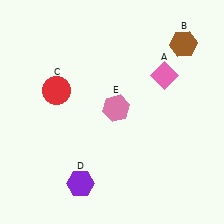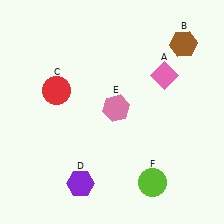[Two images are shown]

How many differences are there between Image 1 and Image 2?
There is 1 difference between the two images.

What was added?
A lime circle (F) was added in Image 2.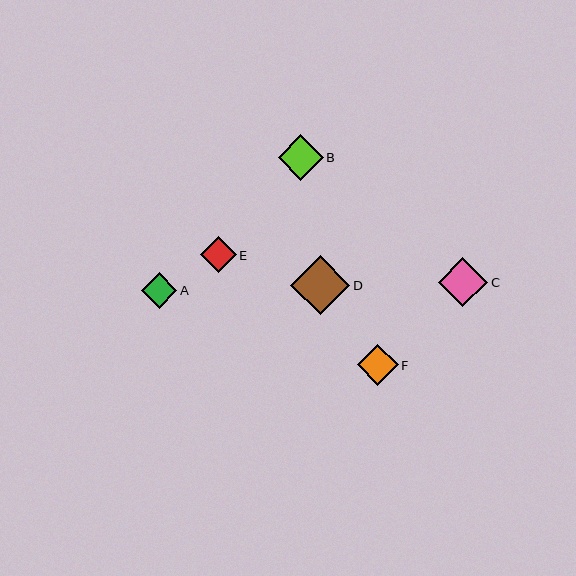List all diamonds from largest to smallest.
From largest to smallest: D, C, B, F, E, A.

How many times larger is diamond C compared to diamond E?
Diamond C is approximately 1.4 times the size of diamond E.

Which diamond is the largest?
Diamond D is the largest with a size of approximately 59 pixels.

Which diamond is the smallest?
Diamond A is the smallest with a size of approximately 35 pixels.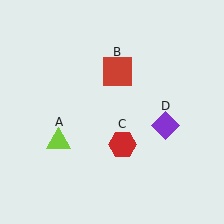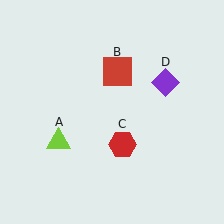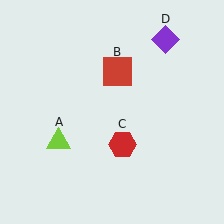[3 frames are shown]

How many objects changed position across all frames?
1 object changed position: purple diamond (object D).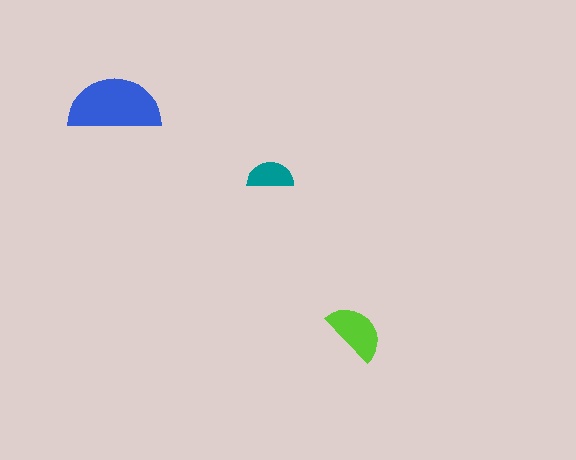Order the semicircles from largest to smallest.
the blue one, the lime one, the teal one.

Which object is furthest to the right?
The lime semicircle is rightmost.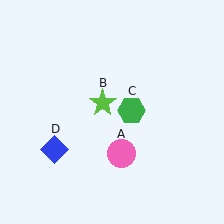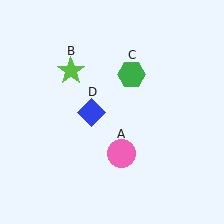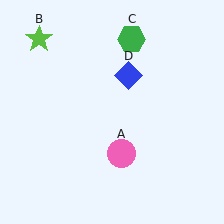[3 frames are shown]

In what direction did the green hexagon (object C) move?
The green hexagon (object C) moved up.